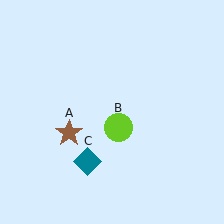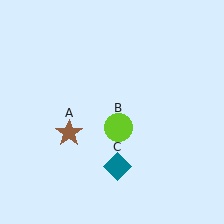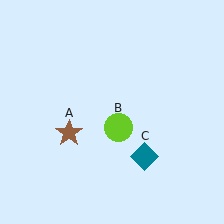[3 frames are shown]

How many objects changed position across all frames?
1 object changed position: teal diamond (object C).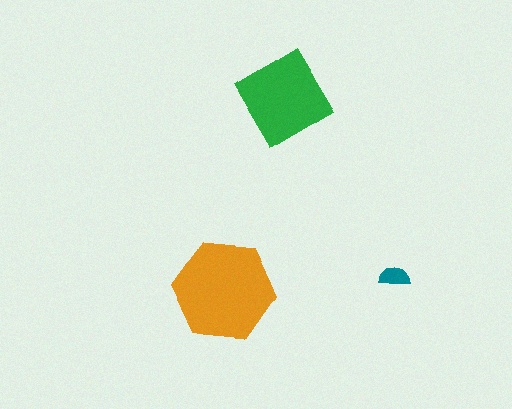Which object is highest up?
The green diamond is topmost.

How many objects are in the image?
There are 3 objects in the image.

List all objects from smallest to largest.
The teal semicircle, the green diamond, the orange hexagon.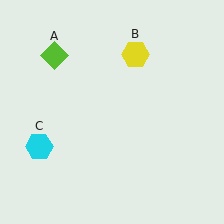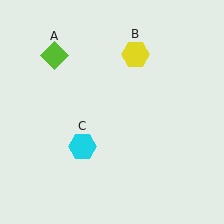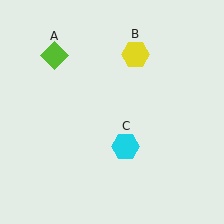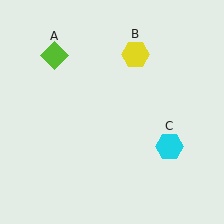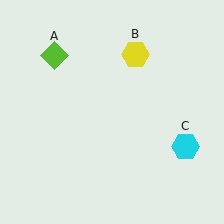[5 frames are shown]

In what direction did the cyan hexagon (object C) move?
The cyan hexagon (object C) moved right.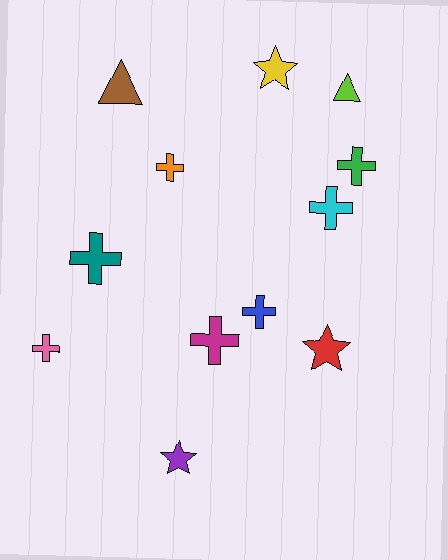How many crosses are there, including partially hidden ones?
There are 7 crosses.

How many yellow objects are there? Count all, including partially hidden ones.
There is 1 yellow object.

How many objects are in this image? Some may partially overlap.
There are 12 objects.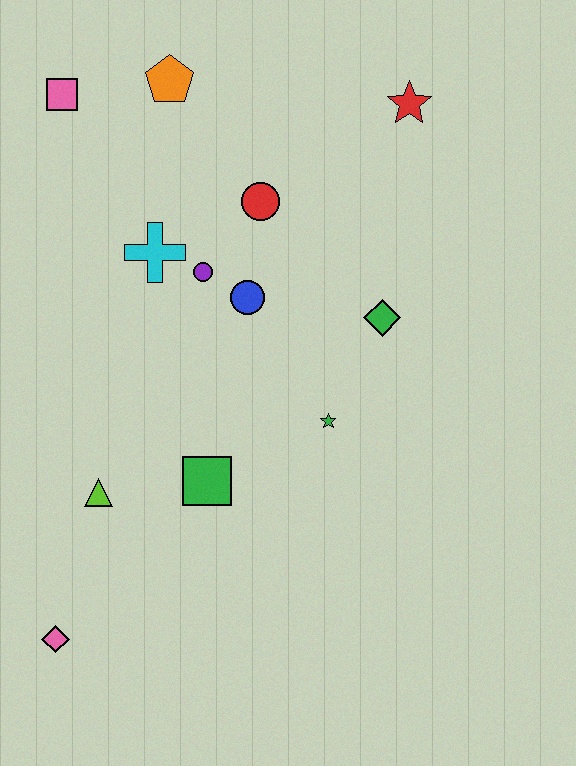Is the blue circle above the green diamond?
Yes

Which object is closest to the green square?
The lime triangle is closest to the green square.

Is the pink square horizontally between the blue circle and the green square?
No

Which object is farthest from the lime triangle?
The red star is farthest from the lime triangle.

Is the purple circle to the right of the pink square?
Yes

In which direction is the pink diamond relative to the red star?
The pink diamond is below the red star.